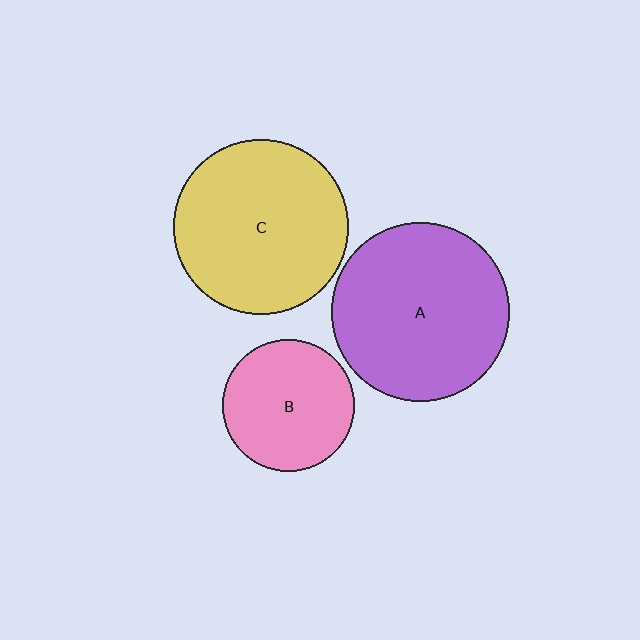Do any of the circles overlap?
No, none of the circles overlap.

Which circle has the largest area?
Circle A (purple).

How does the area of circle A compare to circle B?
Approximately 1.8 times.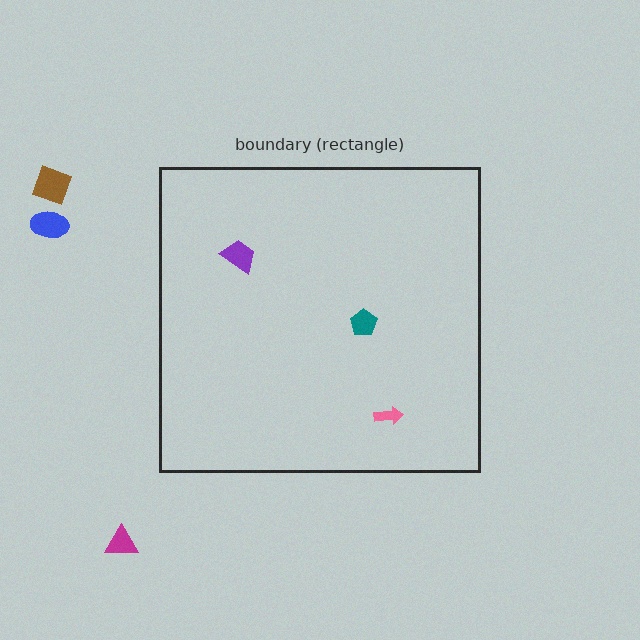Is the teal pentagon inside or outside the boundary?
Inside.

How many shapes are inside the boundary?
3 inside, 3 outside.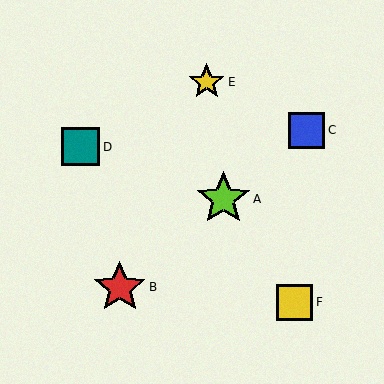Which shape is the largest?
The lime star (labeled A) is the largest.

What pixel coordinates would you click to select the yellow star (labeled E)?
Click at (207, 82) to select the yellow star E.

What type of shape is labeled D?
Shape D is a teal square.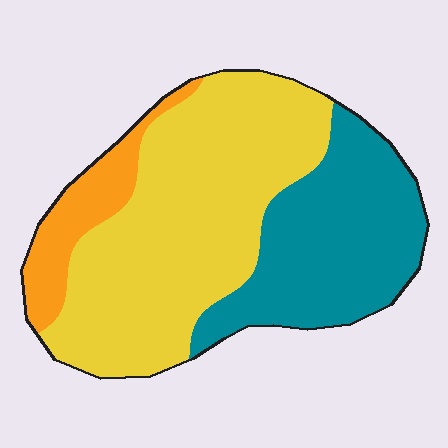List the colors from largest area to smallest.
From largest to smallest: yellow, teal, orange.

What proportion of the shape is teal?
Teal takes up about one third (1/3) of the shape.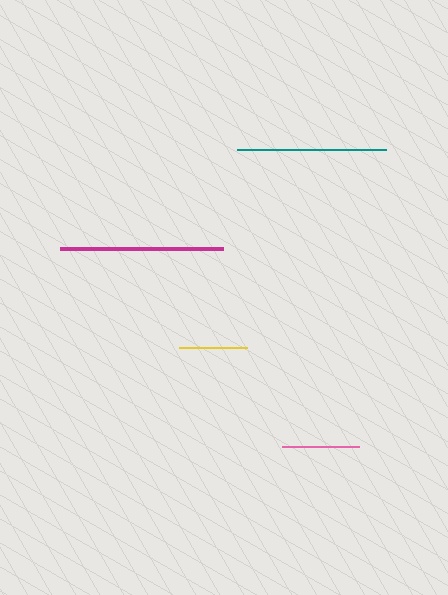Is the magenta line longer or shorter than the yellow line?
The magenta line is longer than the yellow line.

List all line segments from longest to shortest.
From longest to shortest: magenta, teal, pink, yellow.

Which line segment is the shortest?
The yellow line is the shortest at approximately 67 pixels.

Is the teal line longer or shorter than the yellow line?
The teal line is longer than the yellow line.